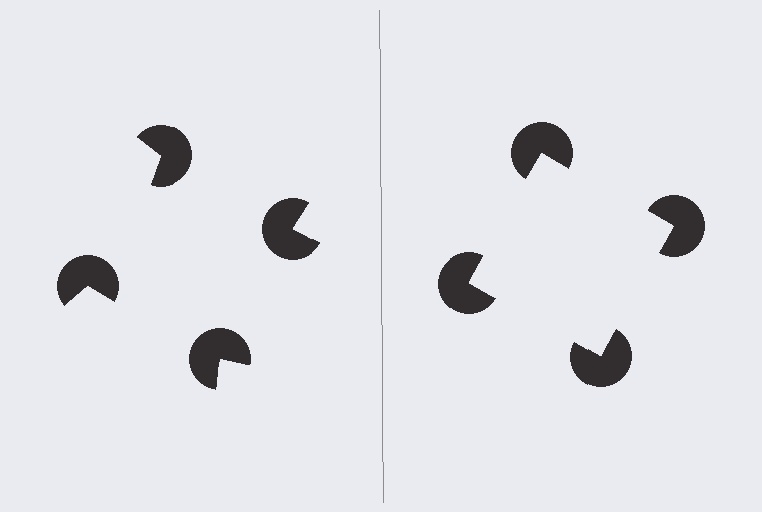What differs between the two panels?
The pac-man discs are positioned identically on both sides; only the wedge orientations differ. On the right they align to a square; on the left they are misaligned.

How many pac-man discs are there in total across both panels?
8 — 4 on each side.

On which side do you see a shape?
An illusory square appears on the right side. On the left side the wedge cuts are rotated, so no coherent shape forms.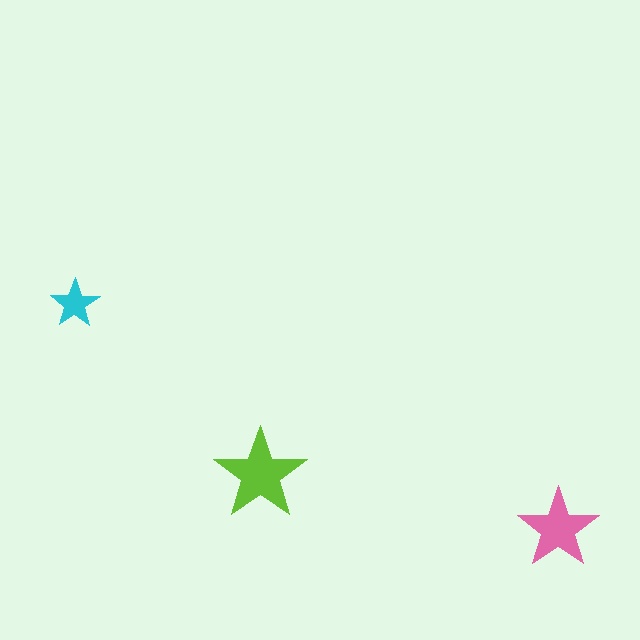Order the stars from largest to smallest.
the lime one, the pink one, the cyan one.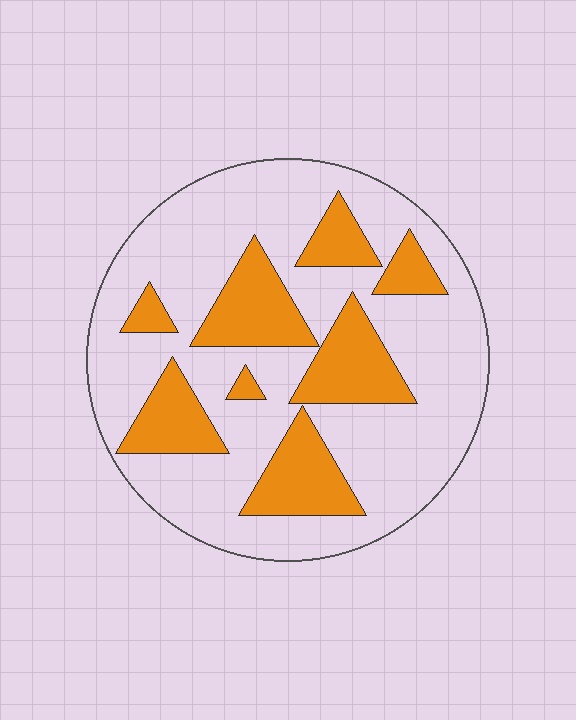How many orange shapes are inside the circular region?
8.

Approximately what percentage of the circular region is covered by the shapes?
Approximately 30%.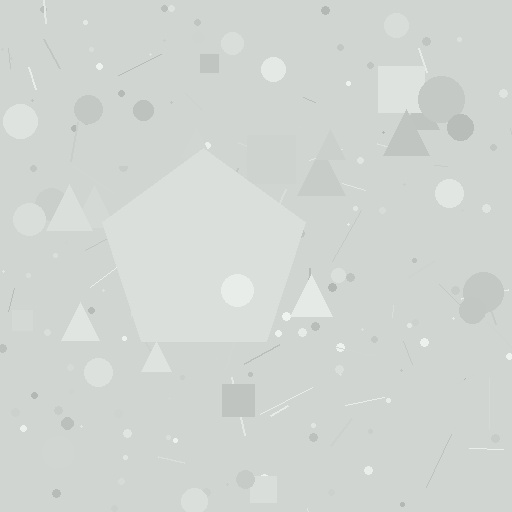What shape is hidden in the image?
A pentagon is hidden in the image.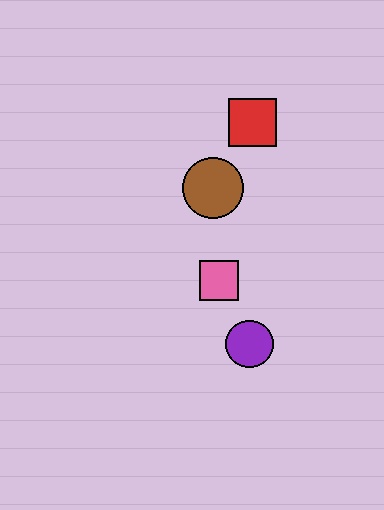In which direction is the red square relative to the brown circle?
The red square is above the brown circle.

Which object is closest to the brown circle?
The red square is closest to the brown circle.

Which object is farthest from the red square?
The purple circle is farthest from the red square.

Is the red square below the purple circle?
No